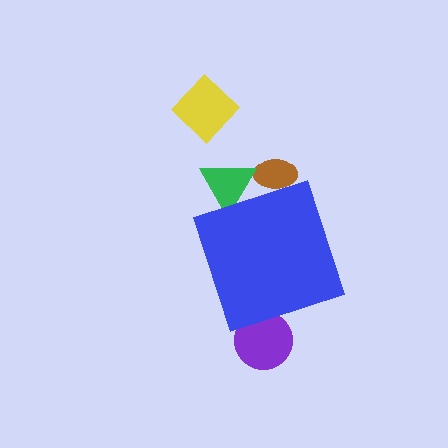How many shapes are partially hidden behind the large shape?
3 shapes are partially hidden.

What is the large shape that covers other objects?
A blue diamond.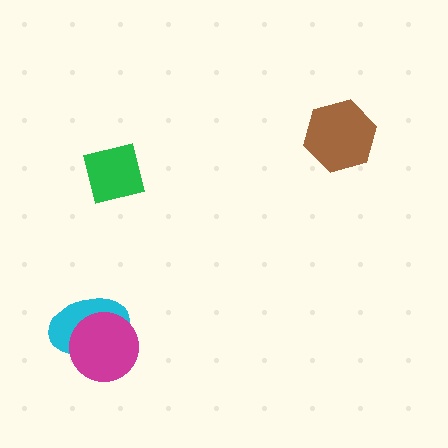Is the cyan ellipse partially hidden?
Yes, it is partially covered by another shape.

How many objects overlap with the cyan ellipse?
1 object overlaps with the cyan ellipse.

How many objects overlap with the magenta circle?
1 object overlaps with the magenta circle.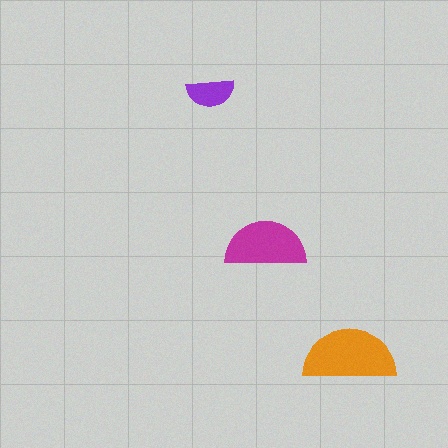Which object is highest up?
The purple semicircle is topmost.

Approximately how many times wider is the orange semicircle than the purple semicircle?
About 2 times wider.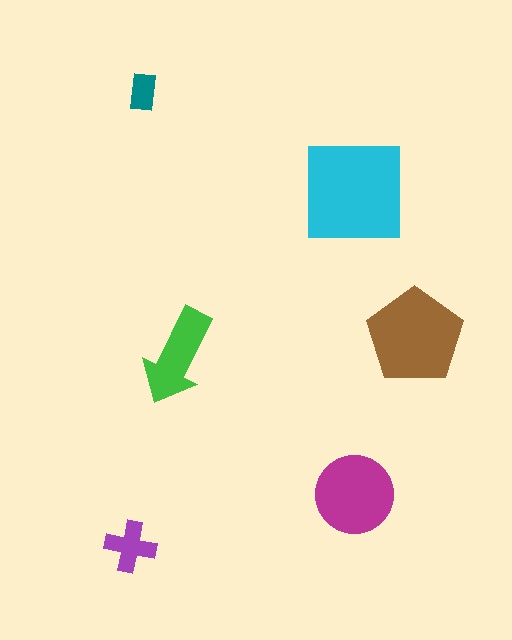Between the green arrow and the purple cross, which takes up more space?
The green arrow.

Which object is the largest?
The cyan square.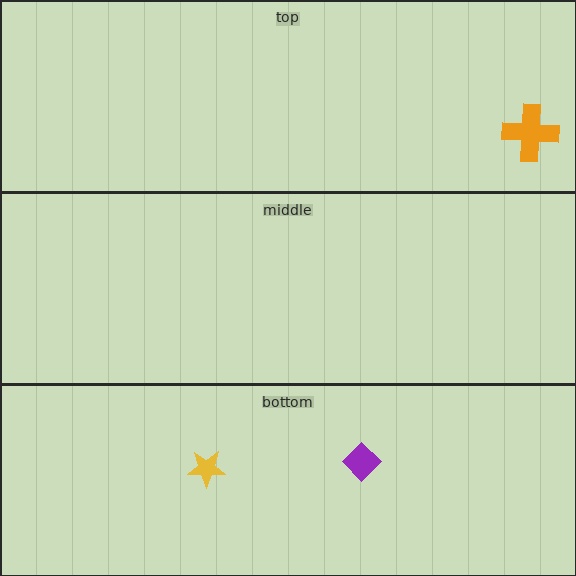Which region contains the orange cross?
The top region.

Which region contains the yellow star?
The bottom region.